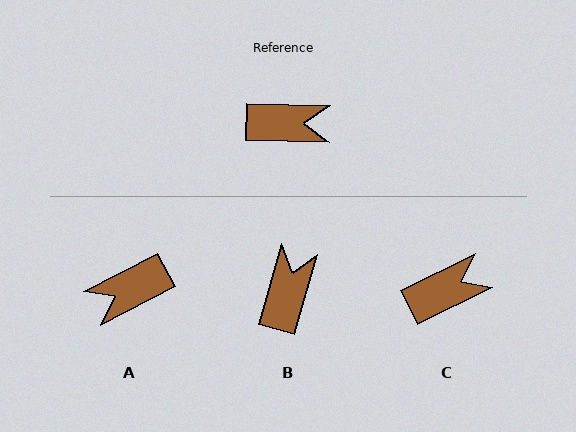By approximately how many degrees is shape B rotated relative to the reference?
Approximately 75 degrees counter-clockwise.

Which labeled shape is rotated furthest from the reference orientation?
A, about 151 degrees away.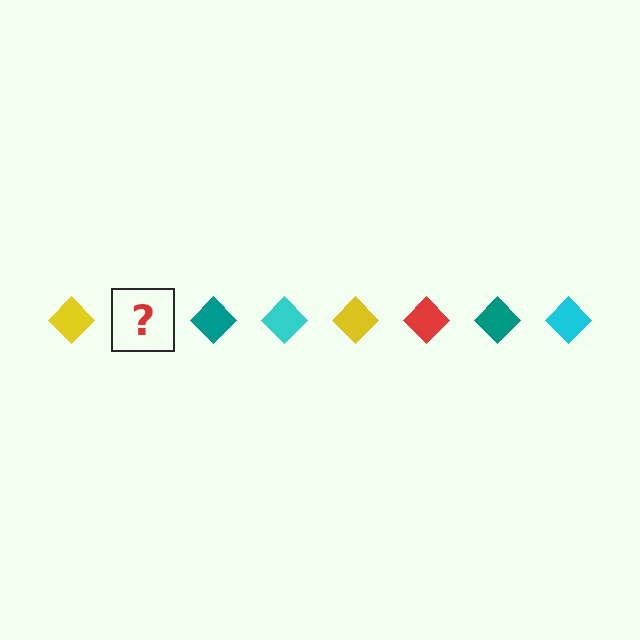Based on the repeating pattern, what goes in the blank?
The blank should be a red diamond.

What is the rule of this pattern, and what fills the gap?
The rule is that the pattern cycles through yellow, red, teal, cyan diamonds. The gap should be filled with a red diamond.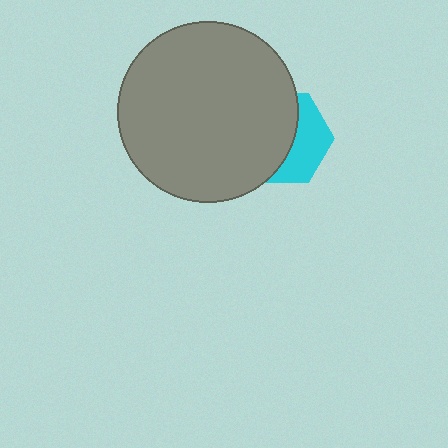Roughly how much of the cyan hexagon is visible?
A small part of it is visible (roughly 40%).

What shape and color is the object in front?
The object in front is a gray circle.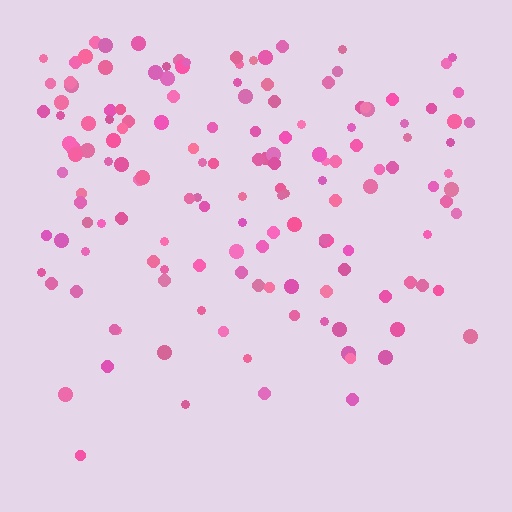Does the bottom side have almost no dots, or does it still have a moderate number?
Still a moderate number, just noticeably fewer than the top.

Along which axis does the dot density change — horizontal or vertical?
Vertical.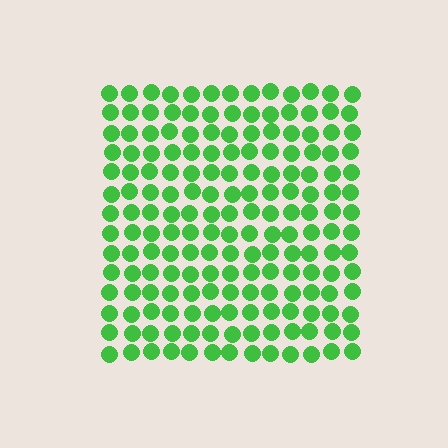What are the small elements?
The small elements are circles.